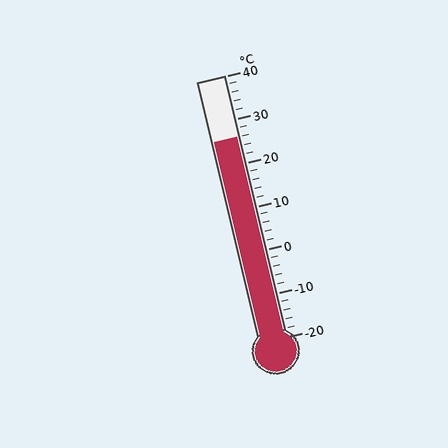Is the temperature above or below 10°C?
The temperature is above 10°C.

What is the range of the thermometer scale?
The thermometer scale ranges from -20°C to 40°C.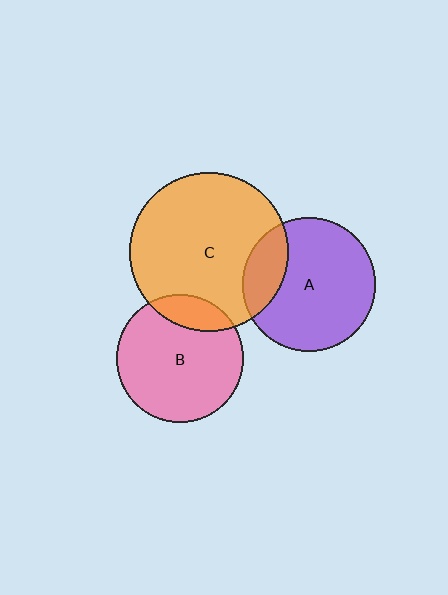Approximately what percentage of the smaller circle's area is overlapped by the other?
Approximately 15%.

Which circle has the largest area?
Circle C (orange).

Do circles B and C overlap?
Yes.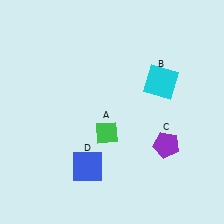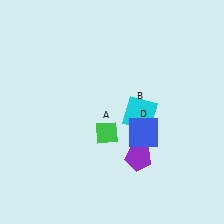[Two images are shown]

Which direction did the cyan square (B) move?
The cyan square (B) moved down.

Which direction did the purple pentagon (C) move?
The purple pentagon (C) moved left.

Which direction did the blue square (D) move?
The blue square (D) moved right.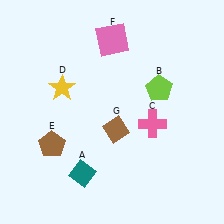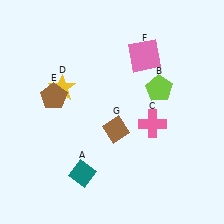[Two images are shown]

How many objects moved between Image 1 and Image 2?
2 objects moved between the two images.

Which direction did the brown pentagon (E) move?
The brown pentagon (E) moved up.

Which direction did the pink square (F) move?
The pink square (F) moved right.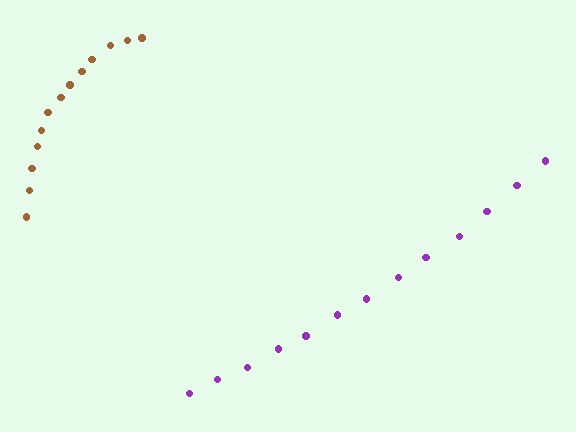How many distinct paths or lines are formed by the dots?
There are 2 distinct paths.